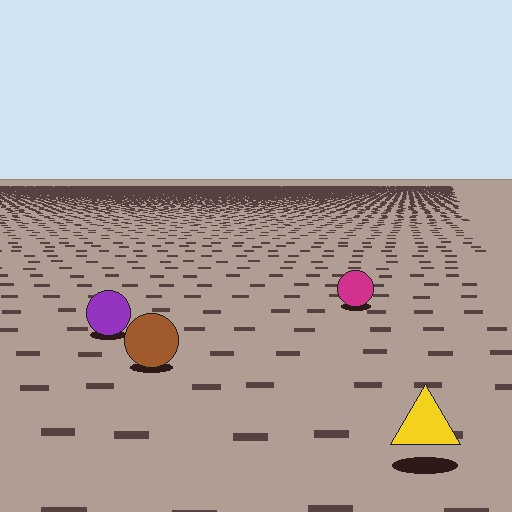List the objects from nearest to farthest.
From nearest to farthest: the yellow triangle, the brown circle, the purple circle, the magenta circle.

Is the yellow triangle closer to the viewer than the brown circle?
Yes. The yellow triangle is closer — you can tell from the texture gradient: the ground texture is coarser near it.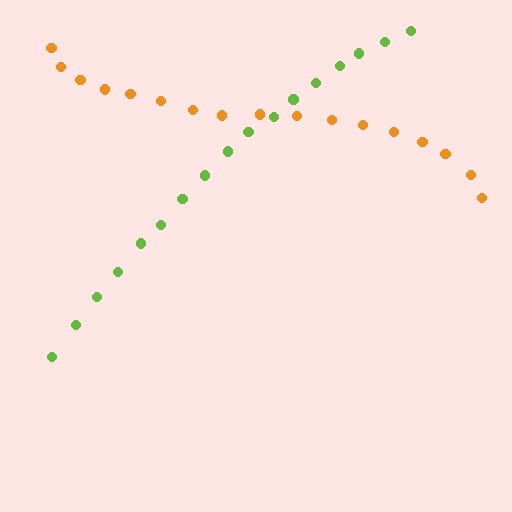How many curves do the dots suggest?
There are 2 distinct paths.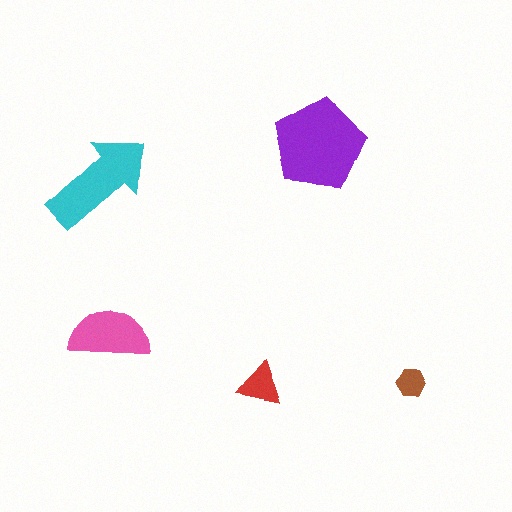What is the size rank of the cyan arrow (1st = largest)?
2nd.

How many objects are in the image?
There are 5 objects in the image.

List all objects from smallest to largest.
The brown hexagon, the red triangle, the pink semicircle, the cyan arrow, the purple pentagon.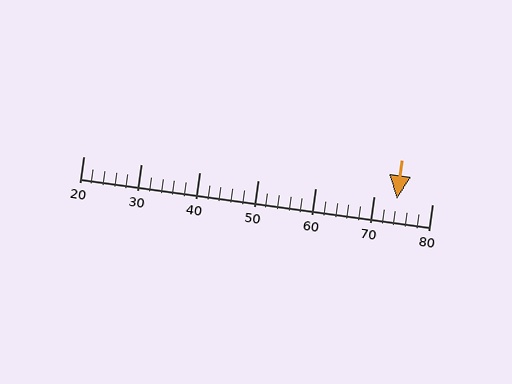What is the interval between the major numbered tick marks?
The major tick marks are spaced 10 units apart.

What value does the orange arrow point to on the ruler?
The orange arrow points to approximately 74.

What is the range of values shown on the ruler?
The ruler shows values from 20 to 80.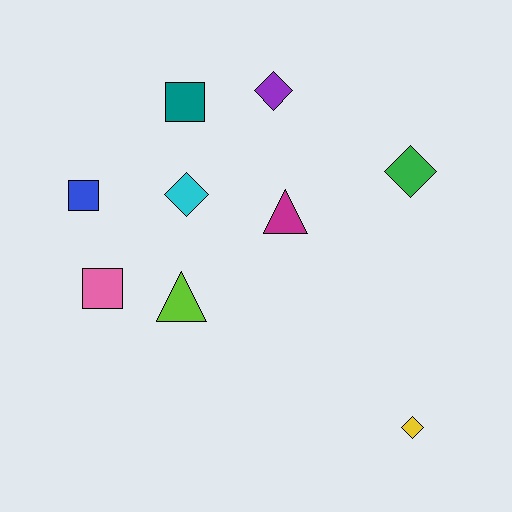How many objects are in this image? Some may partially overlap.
There are 9 objects.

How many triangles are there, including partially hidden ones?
There are 2 triangles.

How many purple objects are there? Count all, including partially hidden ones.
There is 1 purple object.